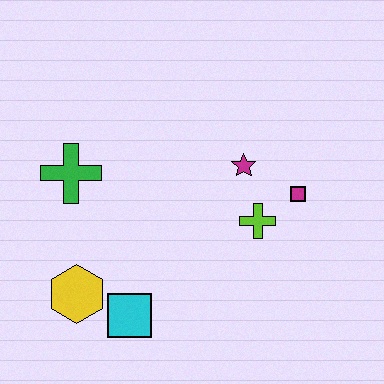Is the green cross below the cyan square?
No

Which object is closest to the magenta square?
The lime cross is closest to the magenta square.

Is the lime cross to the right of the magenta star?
Yes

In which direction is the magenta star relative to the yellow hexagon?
The magenta star is to the right of the yellow hexagon.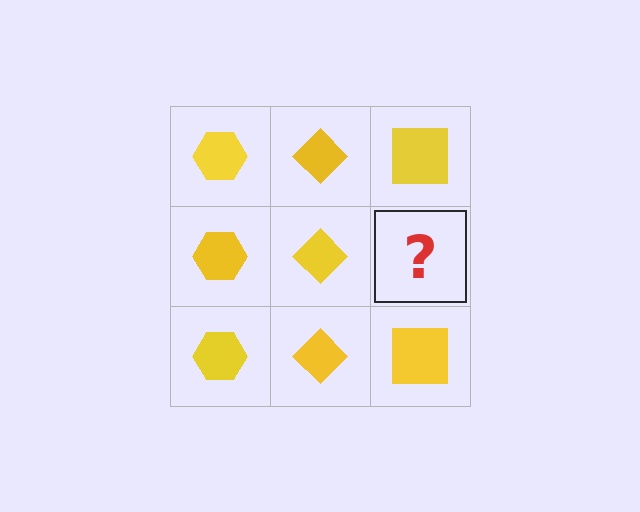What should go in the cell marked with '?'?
The missing cell should contain a yellow square.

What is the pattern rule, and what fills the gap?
The rule is that each column has a consistent shape. The gap should be filled with a yellow square.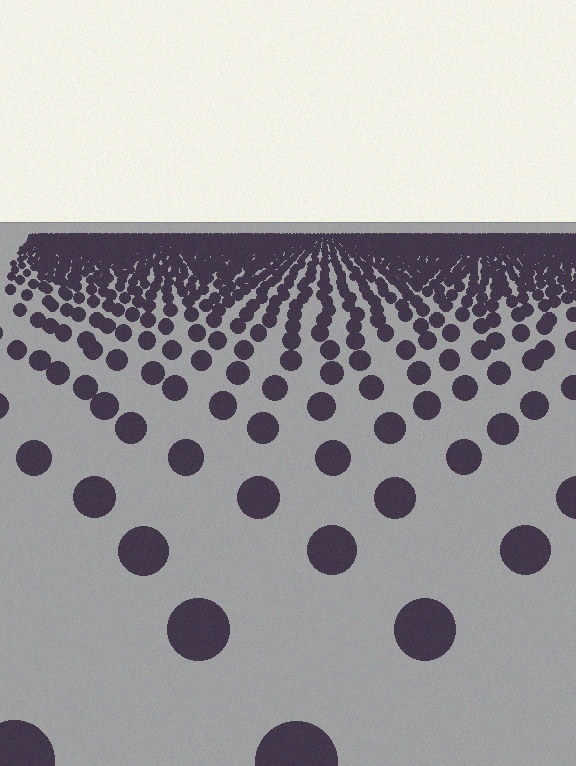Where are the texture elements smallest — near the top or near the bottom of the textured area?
Near the top.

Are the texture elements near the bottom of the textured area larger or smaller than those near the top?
Larger. Near the bottom, elements are closer to the viewer and appear at a bigger on-screen size.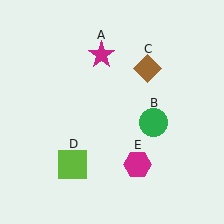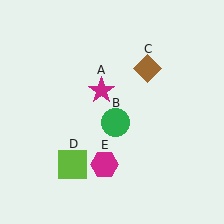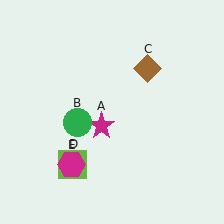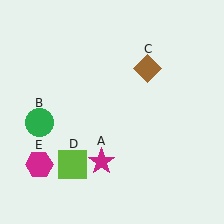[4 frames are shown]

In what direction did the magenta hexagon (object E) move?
The magenta hexagon (object E) moved left.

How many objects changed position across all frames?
3 objects changed position: magenta star (object A), green circle (object B), magenta hexagon (object E).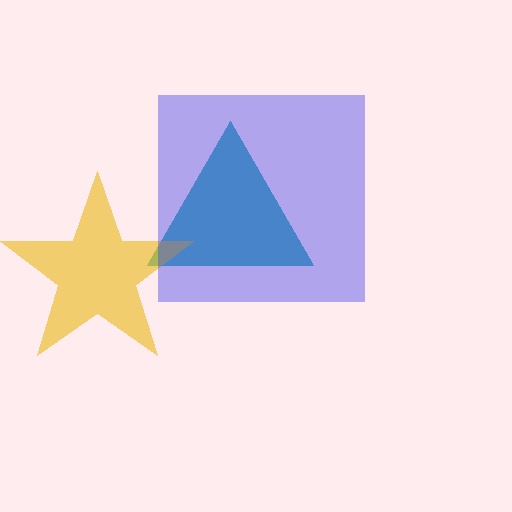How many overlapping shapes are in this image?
There are 3 overlapping shapes in the image.